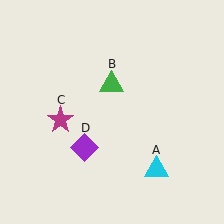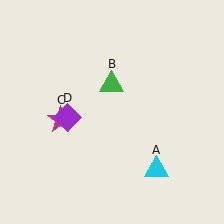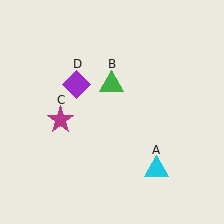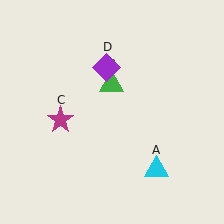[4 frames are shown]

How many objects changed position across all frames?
1 object changed position: purple diamond (object D).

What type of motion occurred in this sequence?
The purple diamond (object D) rotated clockwise around the center of the scene.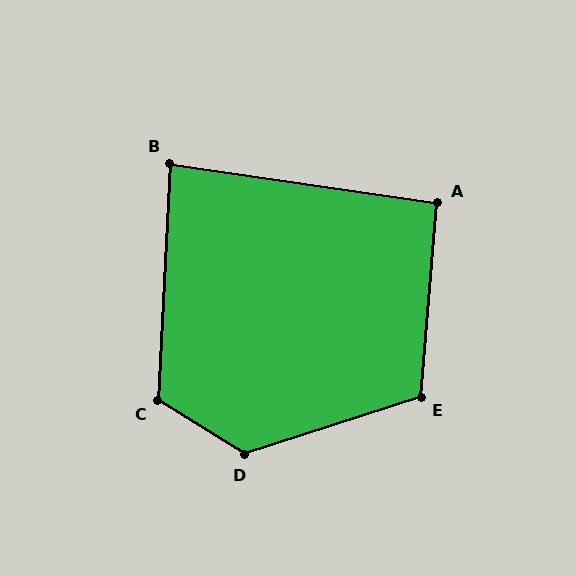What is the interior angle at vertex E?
Approximately 113 degrees (obtuse).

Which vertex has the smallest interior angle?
B, at approximately 85 degrees.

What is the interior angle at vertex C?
Approximately 119 degrees (obtuse).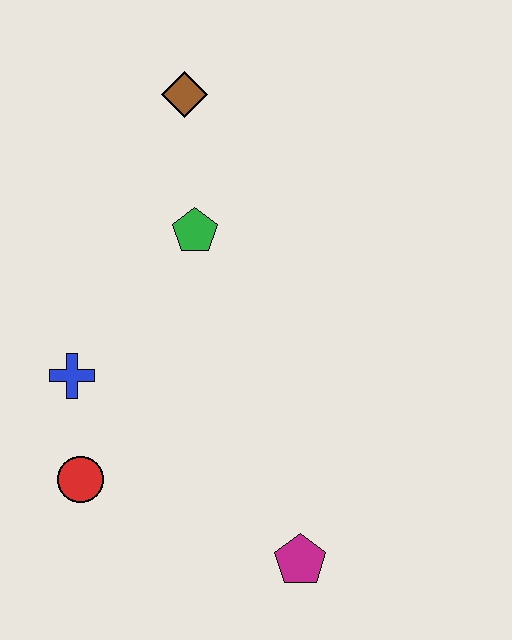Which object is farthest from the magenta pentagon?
The brown diamond is farthest from the magenta pentagon.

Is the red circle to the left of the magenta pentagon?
Yes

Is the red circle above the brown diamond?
No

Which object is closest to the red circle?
The blue cross is closest to the red circle.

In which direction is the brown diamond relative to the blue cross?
The brown diamond is above the blue cross.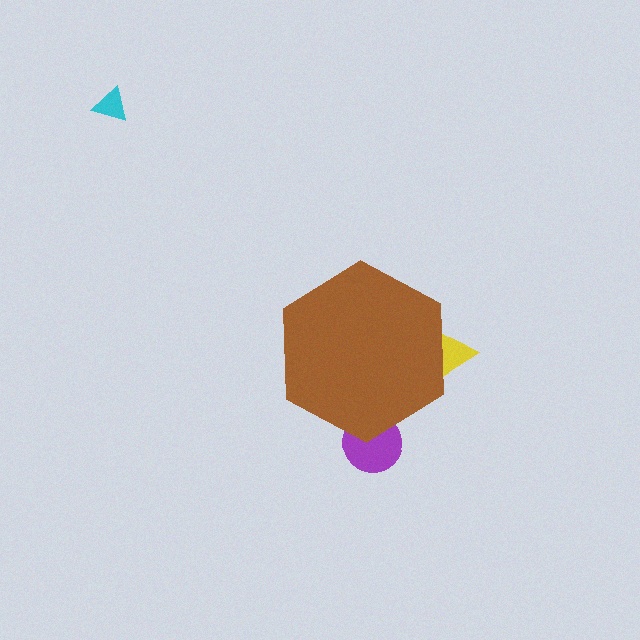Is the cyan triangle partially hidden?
No, the cyan triangle is fully visible.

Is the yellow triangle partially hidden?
Yes, the yellow triangle is partially hidden behind the brown hexagon.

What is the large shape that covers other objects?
A brown hexagon.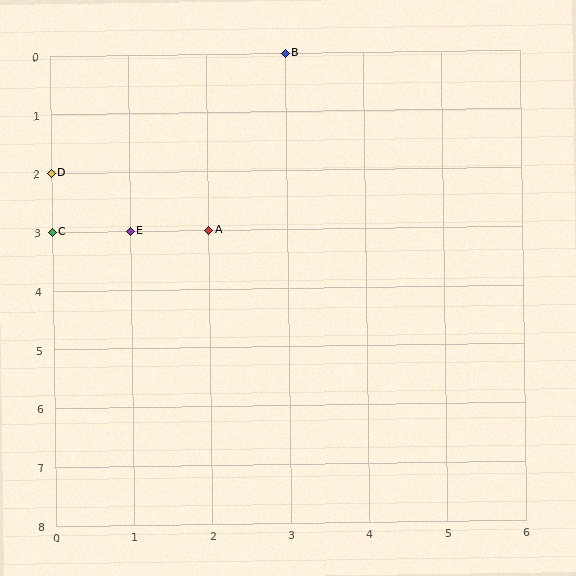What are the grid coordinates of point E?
Point E is at grid coordinates (1, 3).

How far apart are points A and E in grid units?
Points A and E are 1 column apart.